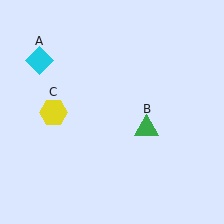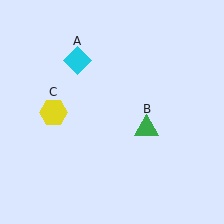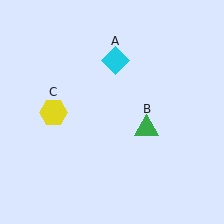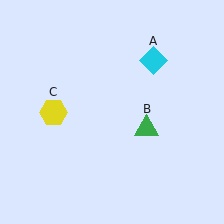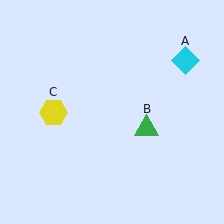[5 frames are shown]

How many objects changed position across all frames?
1 object changed position: cyan diamond (object A).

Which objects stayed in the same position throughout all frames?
Green triangle (object B) and yellow hexagon (object C) remained stationary.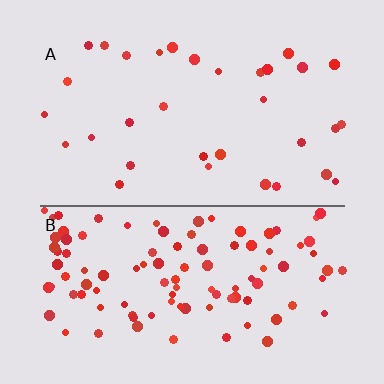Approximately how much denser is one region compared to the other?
Approximately 3.2× — region B over region A.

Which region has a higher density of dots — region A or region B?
B (the bottom).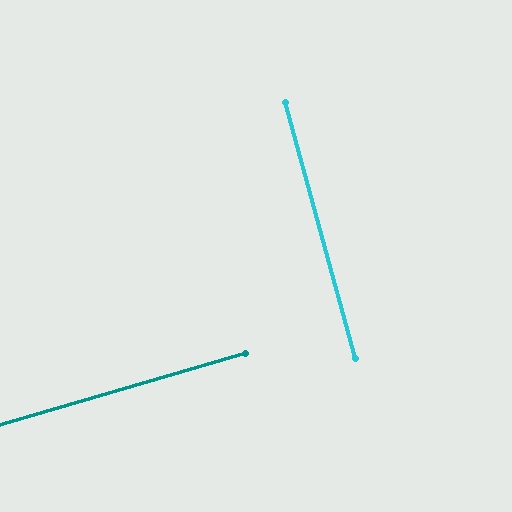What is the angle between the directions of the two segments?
Approximately 89 degrees.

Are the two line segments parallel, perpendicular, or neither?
Perpendicular — they meet at approximately 89°.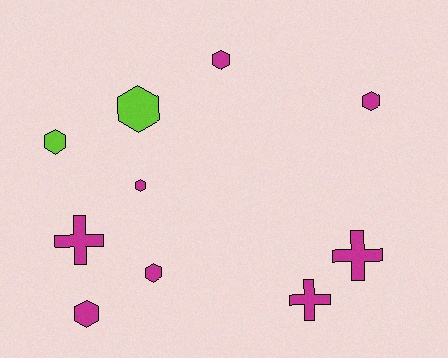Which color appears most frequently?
Magenta, with 8 objects.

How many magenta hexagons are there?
There are 5 magenta hexagons.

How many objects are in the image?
There are 10 objects.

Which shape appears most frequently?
Hexagon, with 7 objects.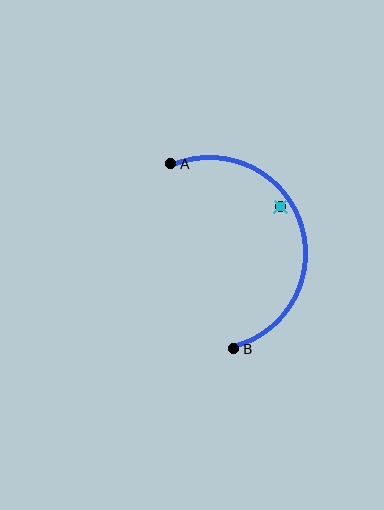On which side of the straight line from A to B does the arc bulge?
The arc bulges to the right of the straight line connecting A and B.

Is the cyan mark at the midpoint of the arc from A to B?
No — the cyan mark does not lie on the arc at all. It sits slightly inside the curve.